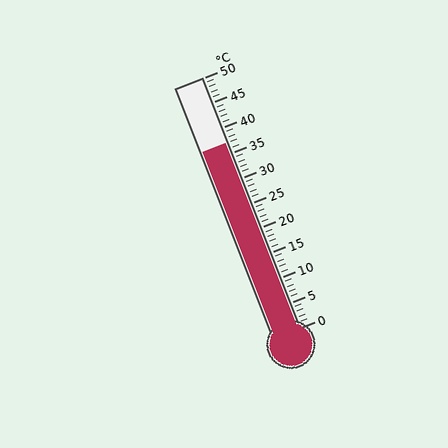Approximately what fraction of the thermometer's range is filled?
The thermometer is filled to approximately 75% of its range.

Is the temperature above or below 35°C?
The temperature is above 35°C.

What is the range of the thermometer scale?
The thermometer scale ranges from 0°C to 50°C.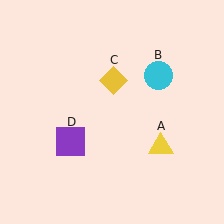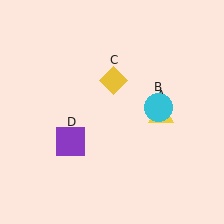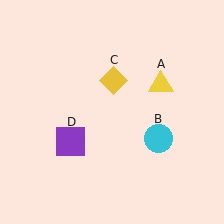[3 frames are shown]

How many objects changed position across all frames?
2 objects changed position: yellow triangle (object A), cyan circle (object B).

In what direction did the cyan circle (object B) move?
The cyan circle (object B) moved down.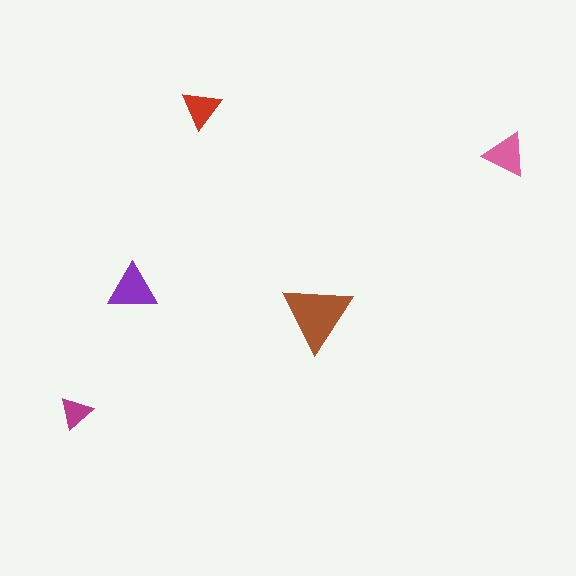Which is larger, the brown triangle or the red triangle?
The brown one.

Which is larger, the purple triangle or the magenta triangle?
The purple one.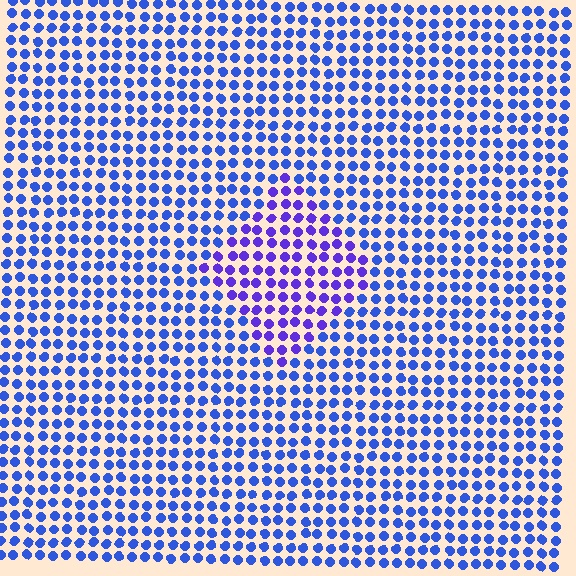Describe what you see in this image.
The image is filled with small blue elements in a uniform arrangement. A diamond-shaped region is visible where the elements are tinted to a slightly different hue, forming a subtle color boundary.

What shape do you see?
I see a diamond.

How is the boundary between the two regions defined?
The boundary is defined purely by a slight shift in hue (about 31 degrees). Spacing, size, and orientation are identical on both sides.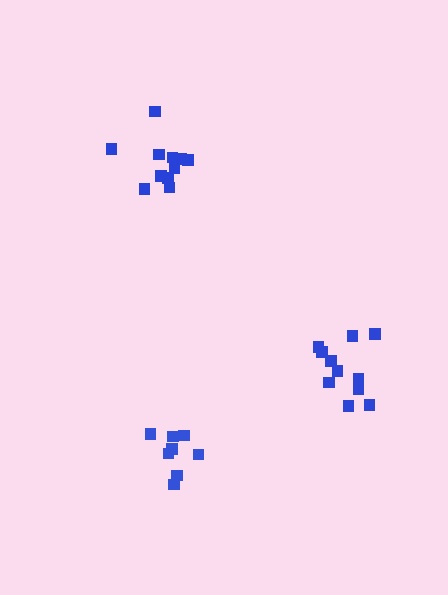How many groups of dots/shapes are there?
There are 3 groups.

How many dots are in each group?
Group 1: 11 dots, Group 2: 12 dots, Group 3: 8 dots (31 total).